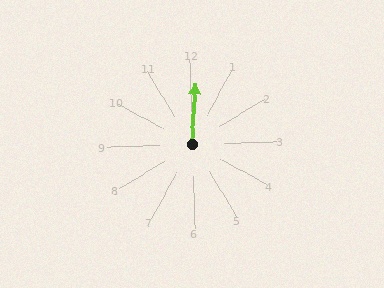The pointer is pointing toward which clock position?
Roughly 12 o'clock.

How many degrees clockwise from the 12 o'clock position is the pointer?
Approximately 6 degrees.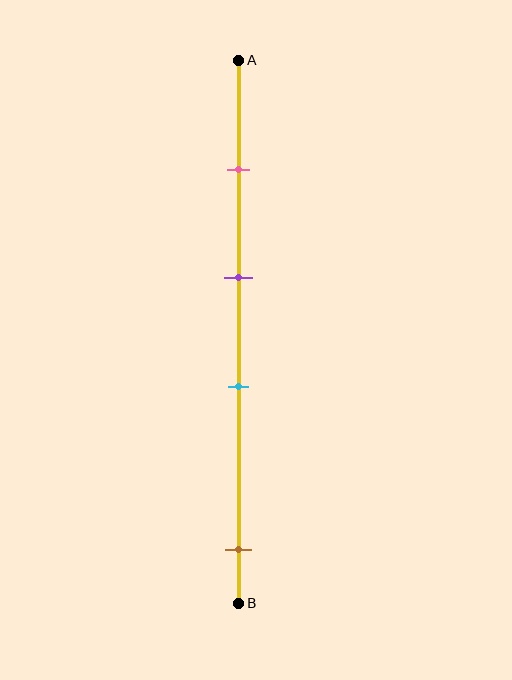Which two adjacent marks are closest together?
The purple and cyan marks are the closest adjacent pair.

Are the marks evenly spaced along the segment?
No, the marks are not evenly spaced.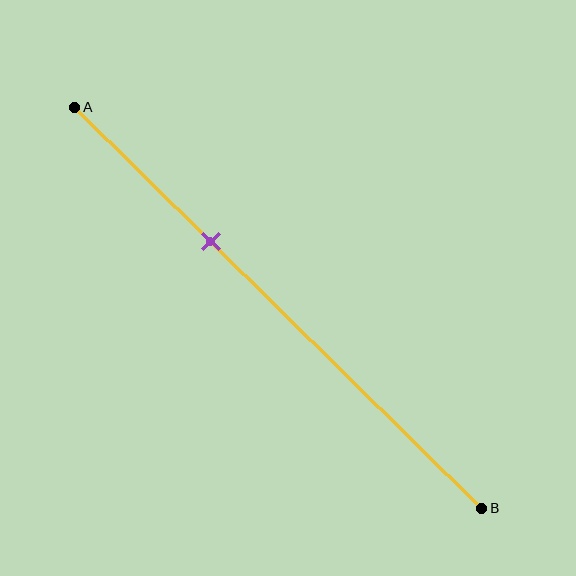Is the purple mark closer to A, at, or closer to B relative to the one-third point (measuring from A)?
The purple mark is approximately at the one-third point of segment AB.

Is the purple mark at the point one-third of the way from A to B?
Yes, the mark is approximately at the one-third point.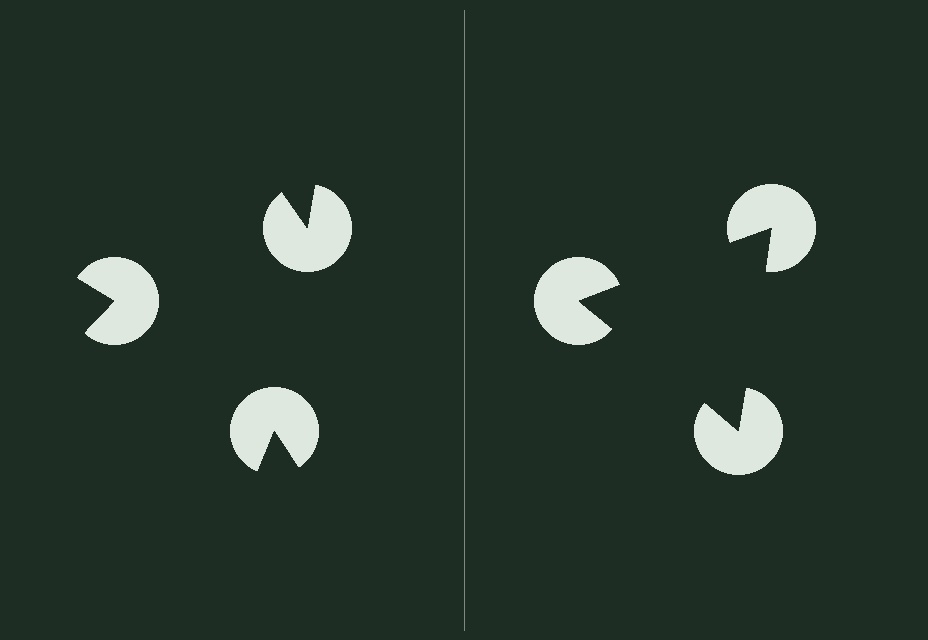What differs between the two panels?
The pac-man discs are positioned identically on both sides; only the wedge orientations differ. On the right they align to a triangle; on the left they are misaligned.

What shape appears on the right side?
An illusory triangle.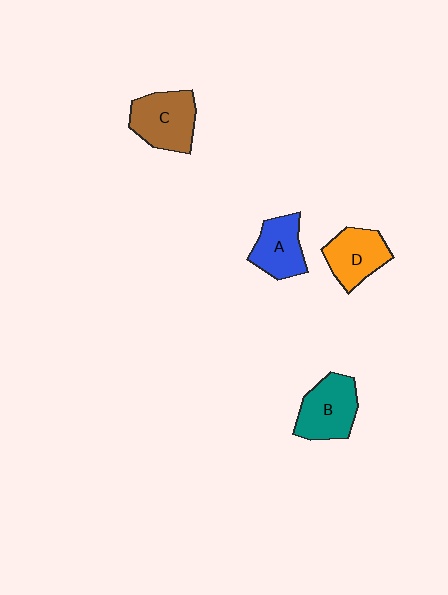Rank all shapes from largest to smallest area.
From largest to smallest: C (brown), B (teal), D (orange), A (blue).